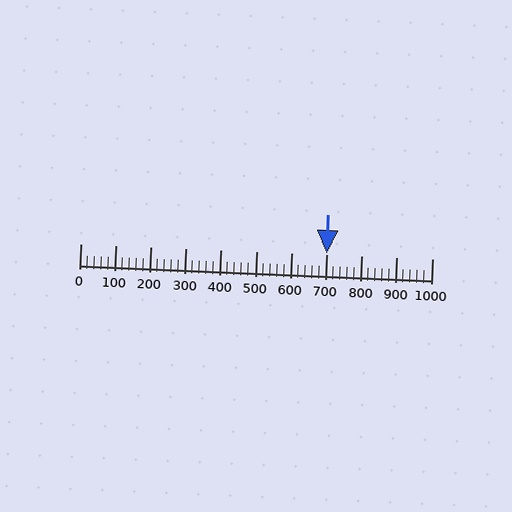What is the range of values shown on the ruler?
The ruler shows values from 0 to 1000.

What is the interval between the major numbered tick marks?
The major tick marks are spaced 100 units apart.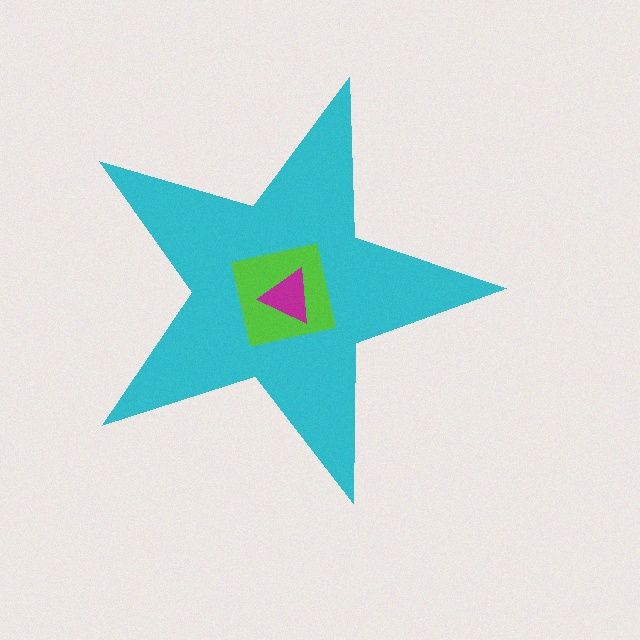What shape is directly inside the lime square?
The magenta triangle.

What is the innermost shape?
The magenta triangle.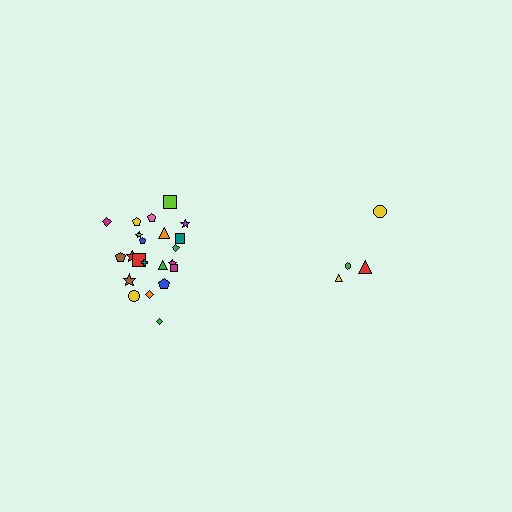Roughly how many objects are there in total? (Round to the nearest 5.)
Roughly 25 objects in total.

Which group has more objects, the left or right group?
The left group.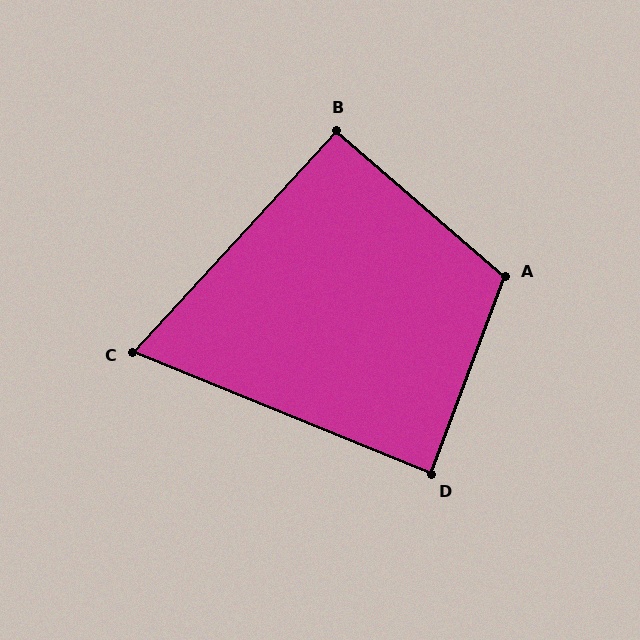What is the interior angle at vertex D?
Approximately 88 degrees (approximately right).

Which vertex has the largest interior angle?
A, at approximately 110 degrees.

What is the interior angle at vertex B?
Approximately 92 degrees (approximately right).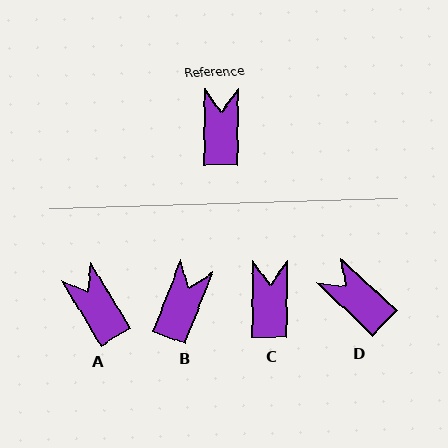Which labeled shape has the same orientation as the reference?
C.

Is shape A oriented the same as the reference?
No, it is off by about 31 degrees.